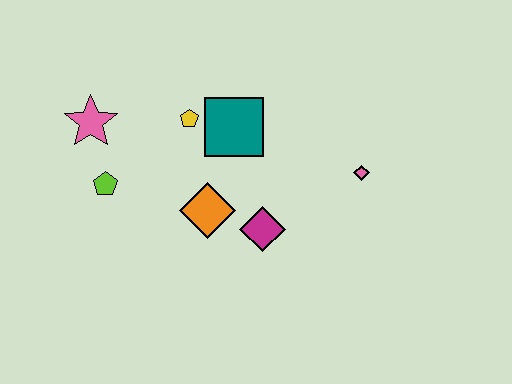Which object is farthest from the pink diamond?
The pink star is farthest from the pink diamond.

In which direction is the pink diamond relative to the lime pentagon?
The pink diamond is to the right of the lime pentagon.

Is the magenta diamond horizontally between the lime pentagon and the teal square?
No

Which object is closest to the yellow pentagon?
The teal square is closest to the yellow pentagon.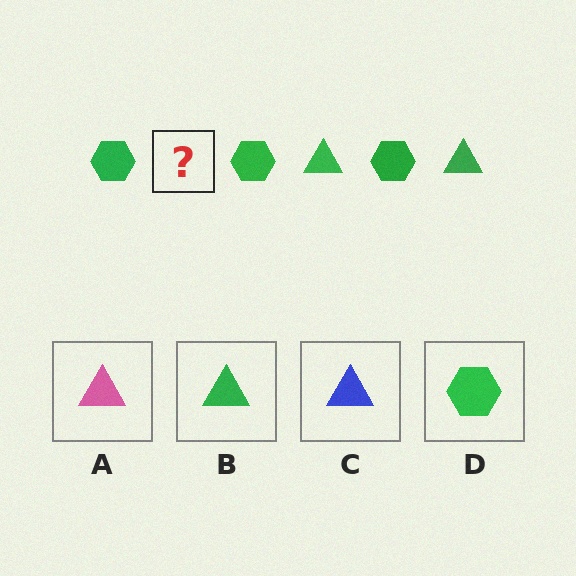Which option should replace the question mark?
Option B.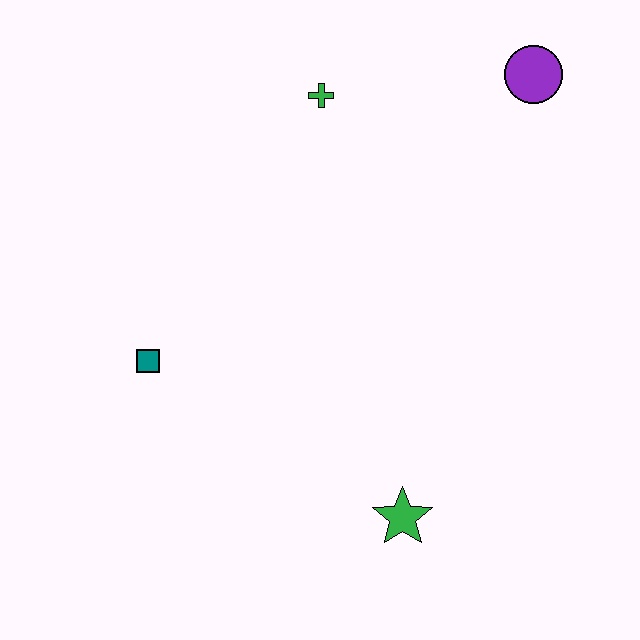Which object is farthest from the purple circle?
The teal square is farthest from the purple circle.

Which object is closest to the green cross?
The purple circle is closest to the green cross.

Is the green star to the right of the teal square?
Yes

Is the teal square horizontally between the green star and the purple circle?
No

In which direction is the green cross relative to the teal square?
The green cross is above the teal square.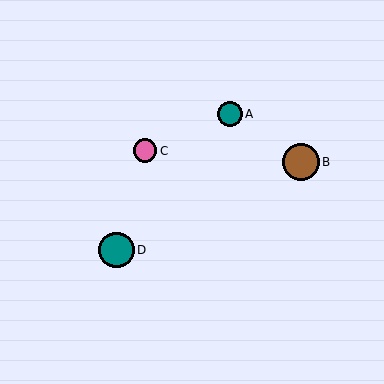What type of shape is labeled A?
Shape A is a teal circle.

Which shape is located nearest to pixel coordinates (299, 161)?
The brown circle (labeled B) at (301, 162) is nearest to that location.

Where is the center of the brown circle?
The center of the brown circle is at (301, 162).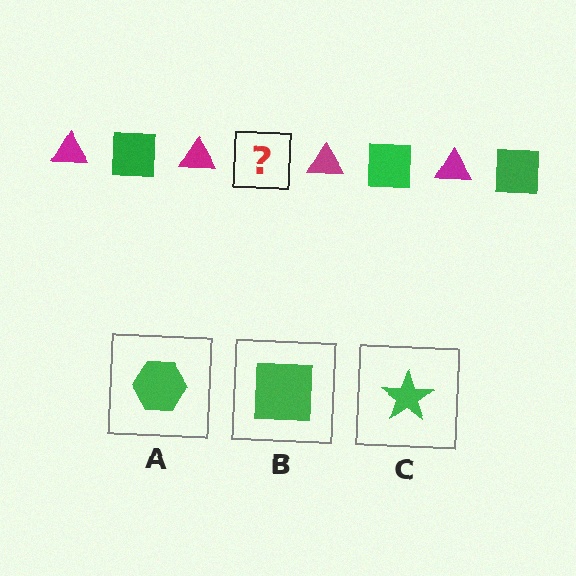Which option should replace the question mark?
Option B.